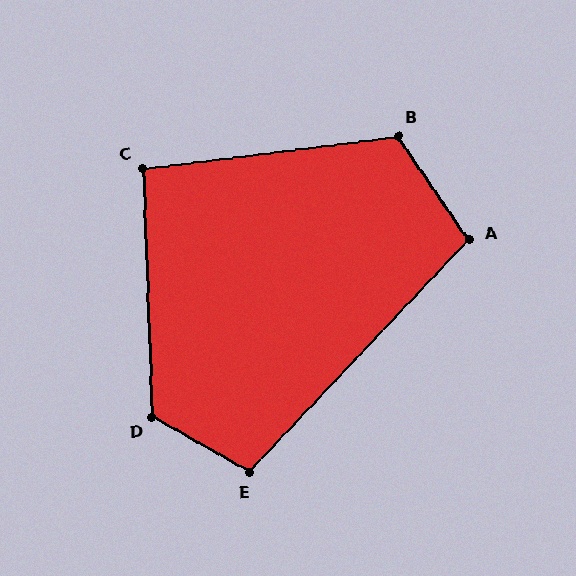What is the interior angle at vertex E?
Approximately 104 degrees (obtuse).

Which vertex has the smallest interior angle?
C, at approximately 95 degrees.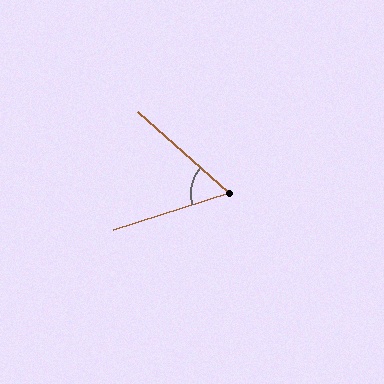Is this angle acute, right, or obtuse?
It is acute.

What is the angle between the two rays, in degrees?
Approximately 60 degrees.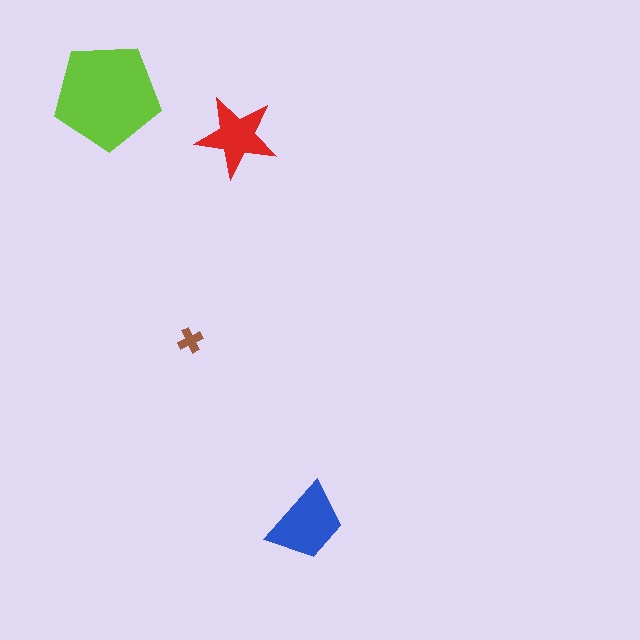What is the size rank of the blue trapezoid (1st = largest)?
2nd.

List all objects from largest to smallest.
The lime pentagon, the blue trapezoid, the red star, the brown cross.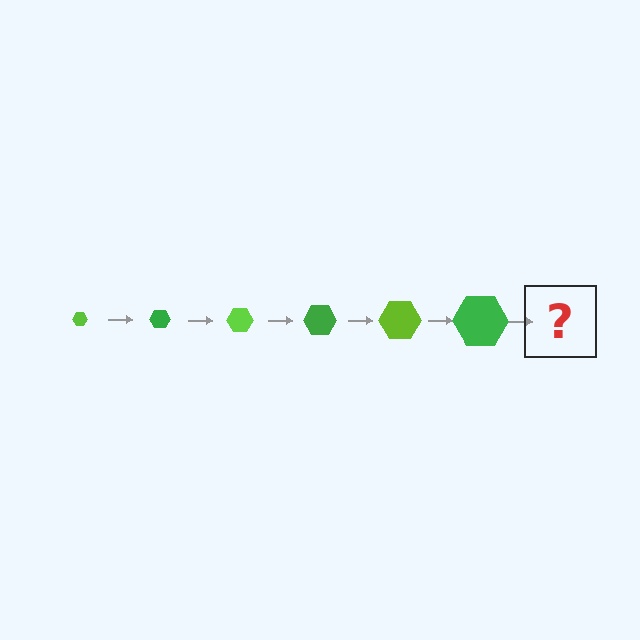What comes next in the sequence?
The next element should be a lime hexagon, larger than the previous one.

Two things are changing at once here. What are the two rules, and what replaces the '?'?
The two rules are that the hexagon grows larger each step and the color cycles through lime and green. The '?' should be a lime hexagon, larger than the previous one.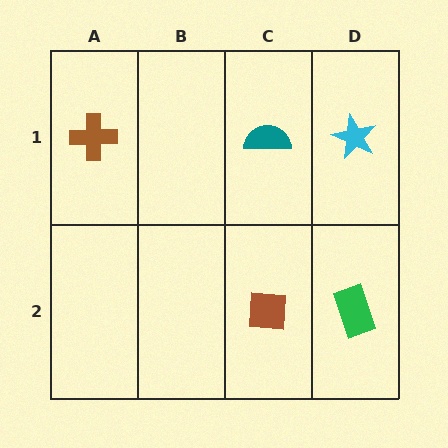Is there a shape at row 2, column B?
No, that cell is empty.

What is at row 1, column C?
A teal semicircle.